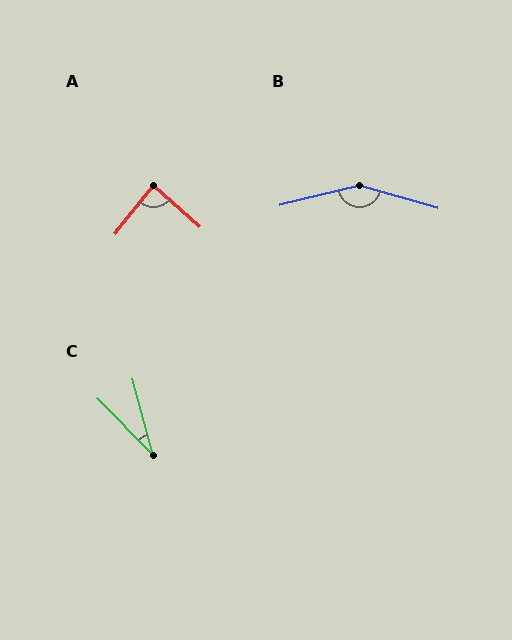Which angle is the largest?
B, at approximately 150 degrees.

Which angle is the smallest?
C, at approximately 29 degrees.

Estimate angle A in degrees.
Approximately 87 degrees.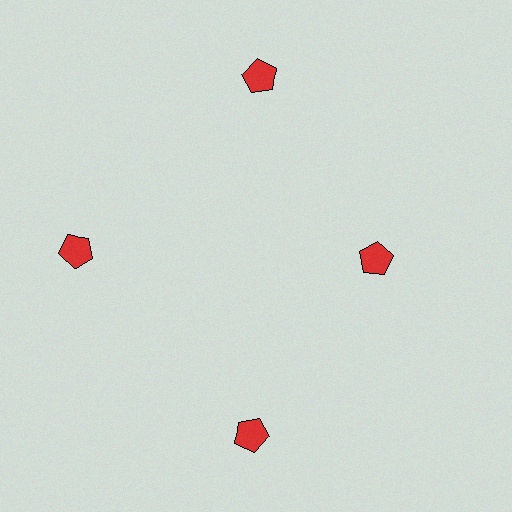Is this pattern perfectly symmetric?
No. The 4 red pentagons are arranged in a ring, but one element near the 3 o'clock position is pulled inward toward the center, breaking the 4-fold rotational symmetry.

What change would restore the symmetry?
The symmetry would be restored by moving it outward, back onto the ring so that all 4 pentagons sit at equal angles and equal distance from the center.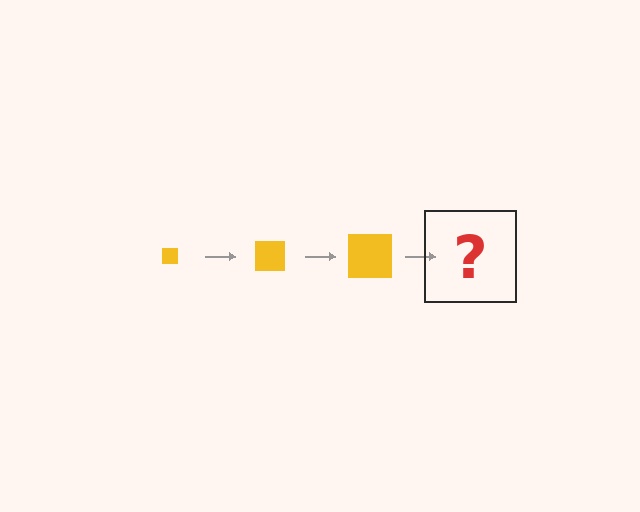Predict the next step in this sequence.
The next step is a yellow square, larger than the previous one.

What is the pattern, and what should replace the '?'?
The pattern is that the square gets progressively larger each step. The '?' should be a yellow square, larger than the previous one.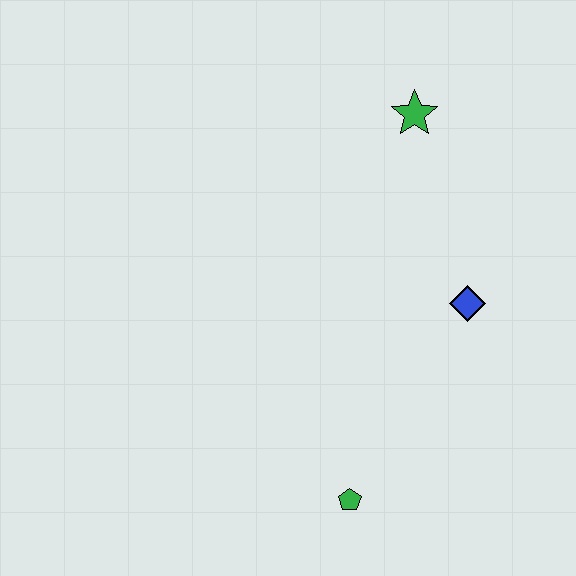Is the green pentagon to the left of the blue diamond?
Yes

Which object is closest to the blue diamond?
The green star is closest to the blue diamond.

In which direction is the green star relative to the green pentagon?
The green star is above the green pentagon.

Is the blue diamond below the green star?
Yes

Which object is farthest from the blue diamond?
The green pentagon is farthest from the blue diamond.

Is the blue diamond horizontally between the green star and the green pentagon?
No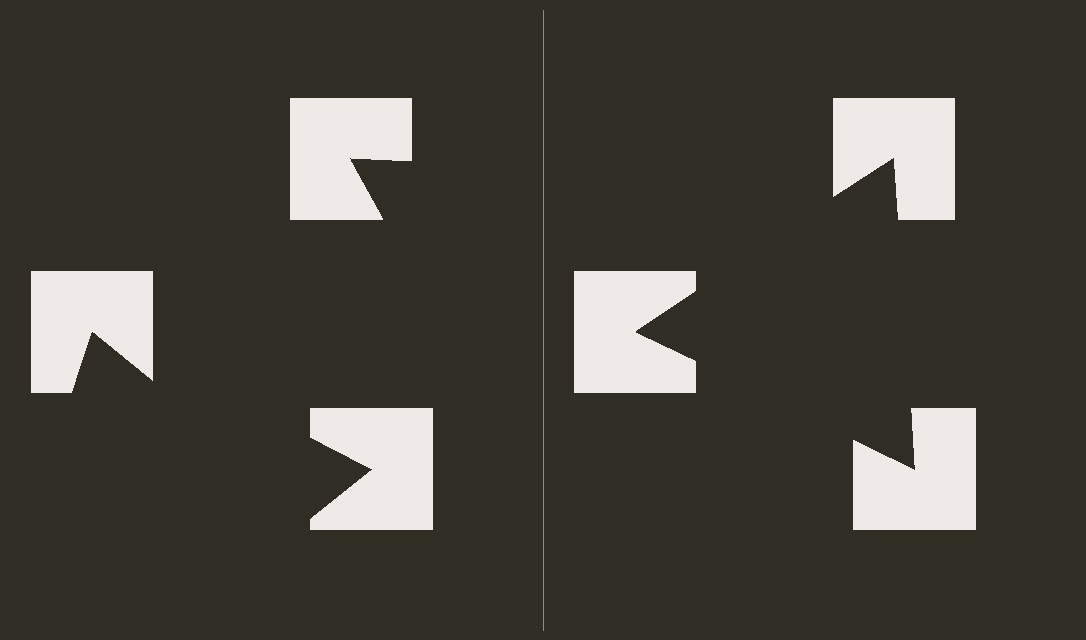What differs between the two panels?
The notched squares are positioned identically on both sides; only the wedge orientations differ. On the right they align to a triangle; on the left they are misaligned.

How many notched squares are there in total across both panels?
6 — 3 on each side.